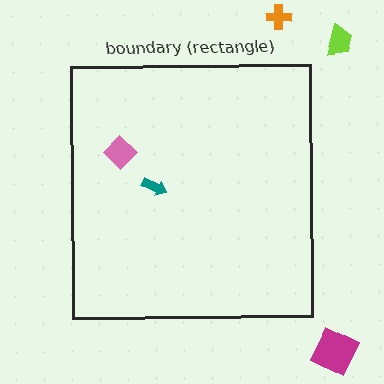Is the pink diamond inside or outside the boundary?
Inside.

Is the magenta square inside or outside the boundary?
Outside.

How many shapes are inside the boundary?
2 inside, 3 outside.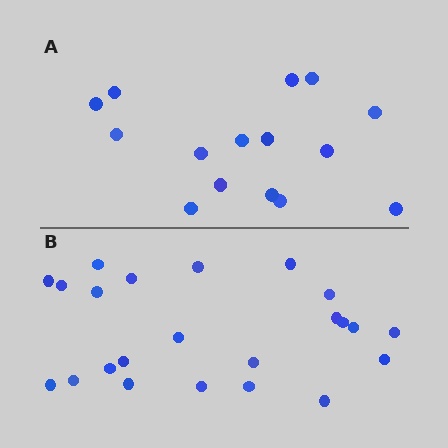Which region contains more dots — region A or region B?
Region B (the bottom region) has more dots.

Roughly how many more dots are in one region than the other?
Region B has roughly 8 or so more dots than region A.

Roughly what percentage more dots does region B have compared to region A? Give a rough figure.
About 55% more.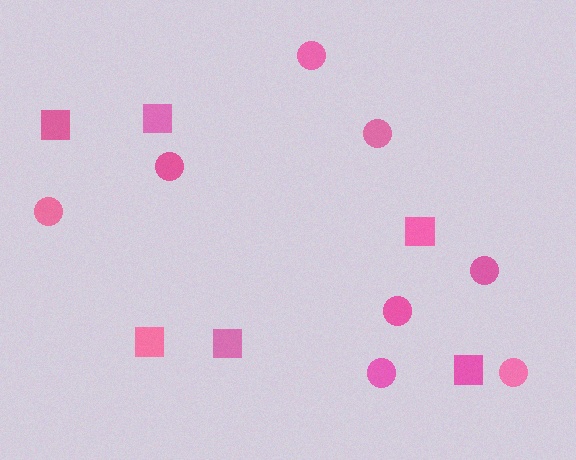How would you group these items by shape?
There are 2 groups: one group of circles (8) and one group of squares (6).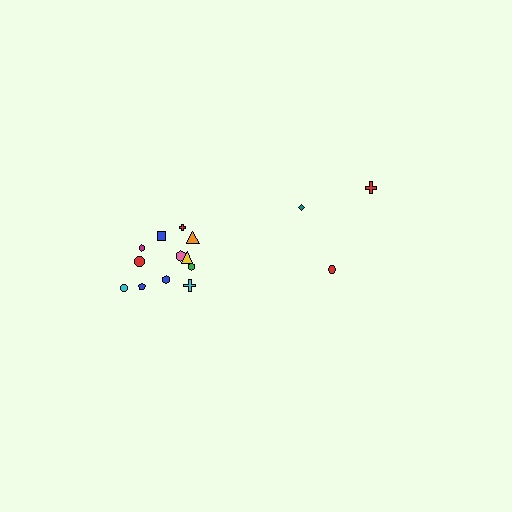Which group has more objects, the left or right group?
The left group.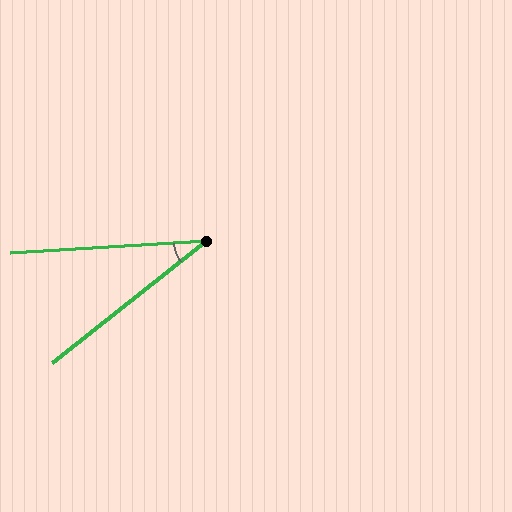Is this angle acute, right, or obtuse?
It is acute.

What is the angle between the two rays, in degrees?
Approximately 35 degrees.